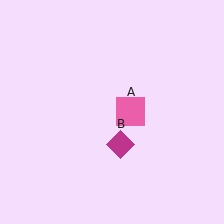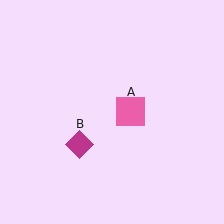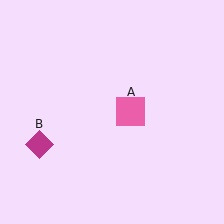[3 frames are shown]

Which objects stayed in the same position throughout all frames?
Pink square (object A) remained stationary.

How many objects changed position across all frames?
1 object changed position: magenta diamond (object B).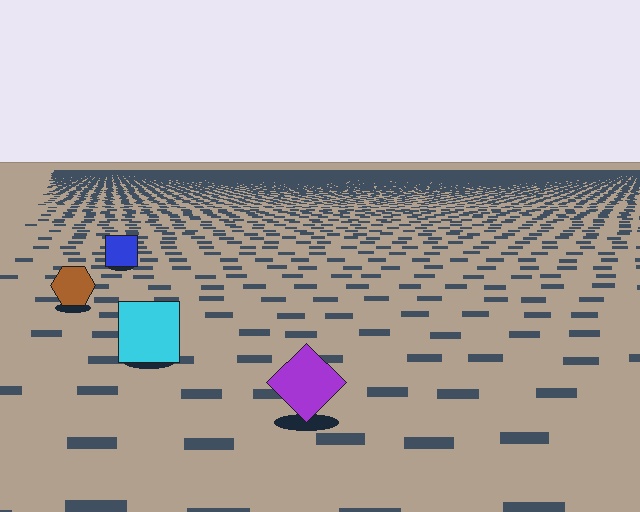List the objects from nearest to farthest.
From nearest to farthest: the purple diamond, the cyan square, the brown hexagon, the blue square.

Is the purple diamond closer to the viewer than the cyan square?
Yes. The purple diamond is closer — you can tell from the texture gradient: the ground texture is coarser near it.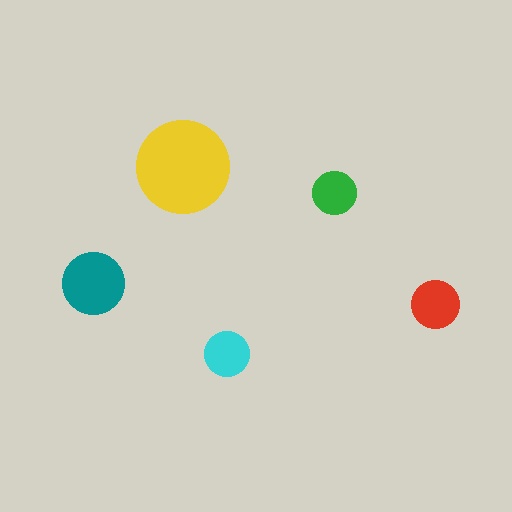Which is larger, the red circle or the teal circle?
The teal one.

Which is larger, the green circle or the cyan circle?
The cyan one.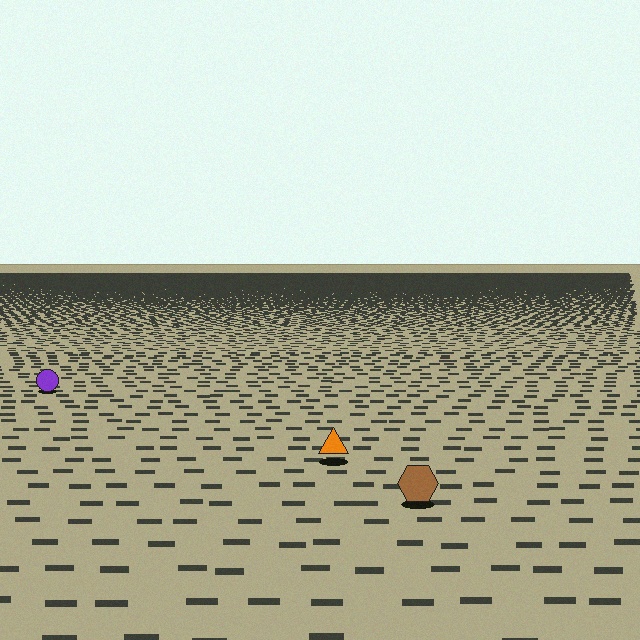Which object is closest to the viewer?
The brown hexagon is closest. The texture marks near it are larger and more spread out.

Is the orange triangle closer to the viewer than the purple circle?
Yes. The orange triangle is closer — you can tell from the texture gradient: the ground texture is coarser near it.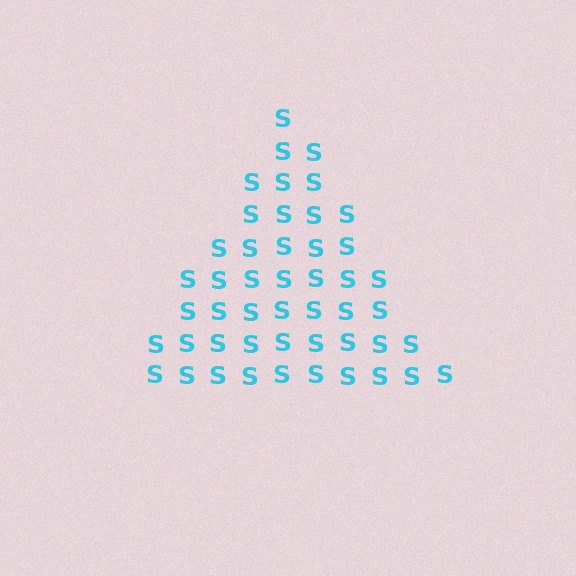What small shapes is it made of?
It is made of small letter S's.